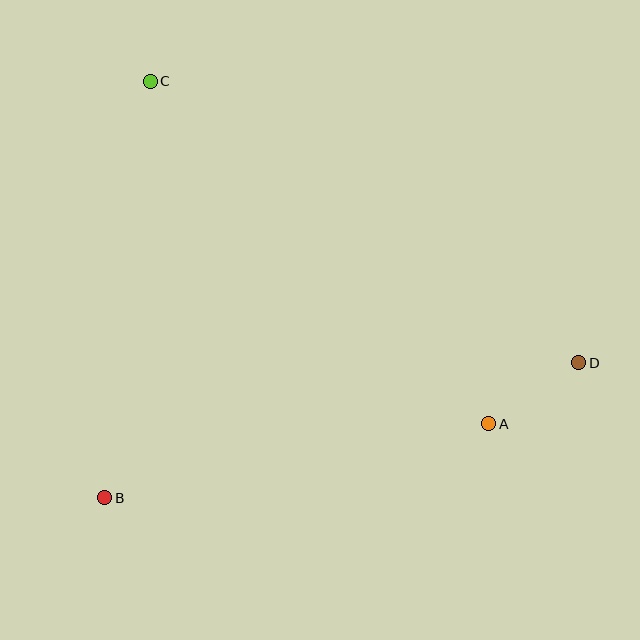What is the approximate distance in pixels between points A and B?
The distance between A and B is approximately 391 pixels.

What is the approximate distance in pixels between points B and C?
The distance between B and C is approximately 419 pixels.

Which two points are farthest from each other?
Points C and D are farthest from each other.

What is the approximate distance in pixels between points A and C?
The distance between A and C is approximately 482 pixels.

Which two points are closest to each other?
Points A and D are closest to each other.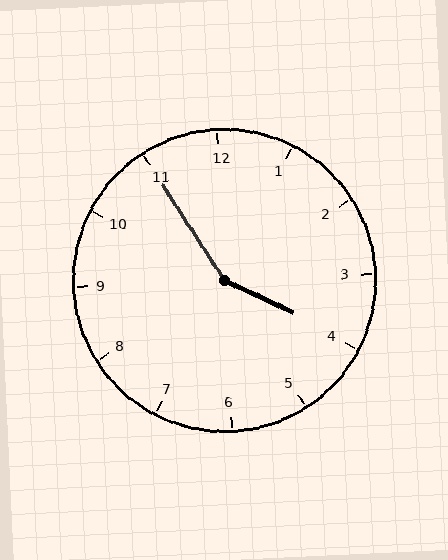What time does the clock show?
3:55.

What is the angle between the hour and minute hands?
Approximately 148 degrees.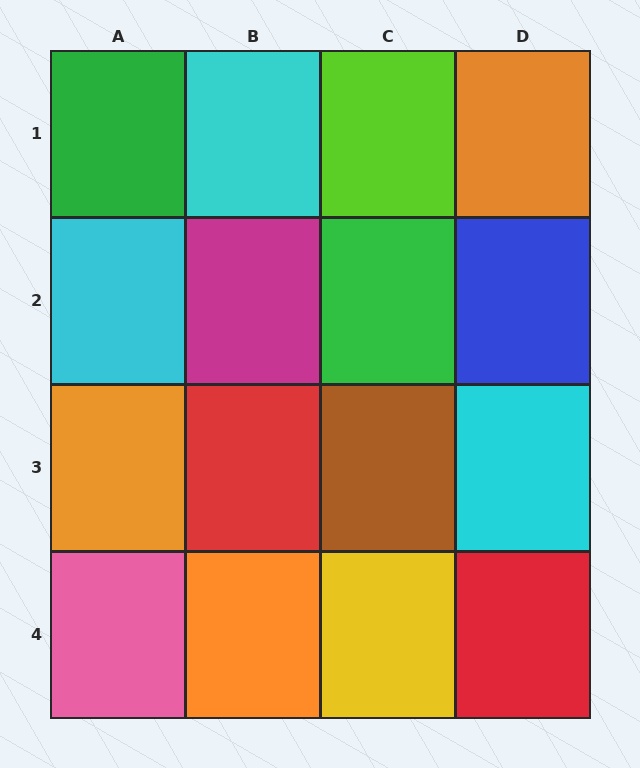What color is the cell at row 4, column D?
Red.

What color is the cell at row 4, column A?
Pink.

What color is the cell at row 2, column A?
Cyan.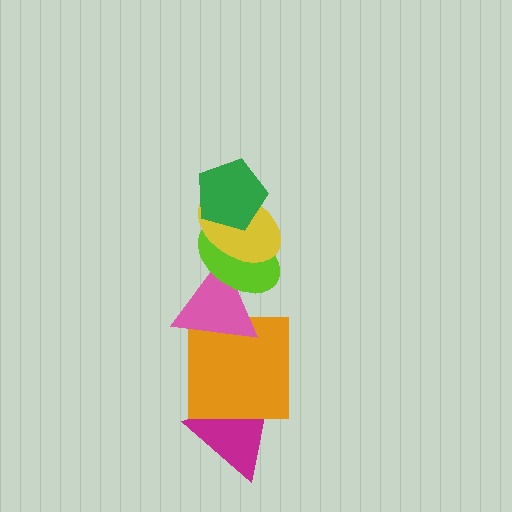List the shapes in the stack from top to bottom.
From top to bottom: the green pentagon, the yellow ellipse, the lime ellipse, the pink triangle, the orange square, the magenta triangle.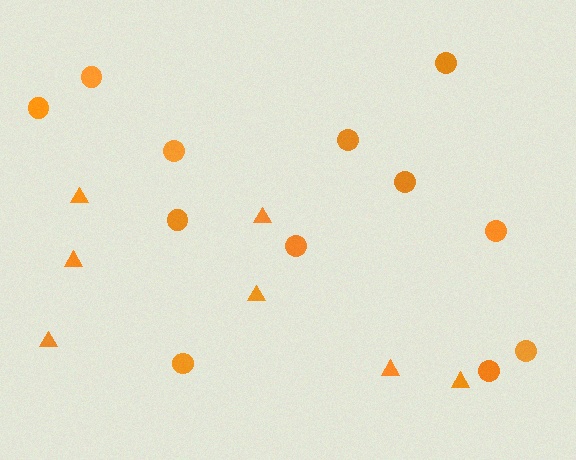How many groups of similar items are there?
There are 2 groups: one group of triangles (7) and one group of circles (12).